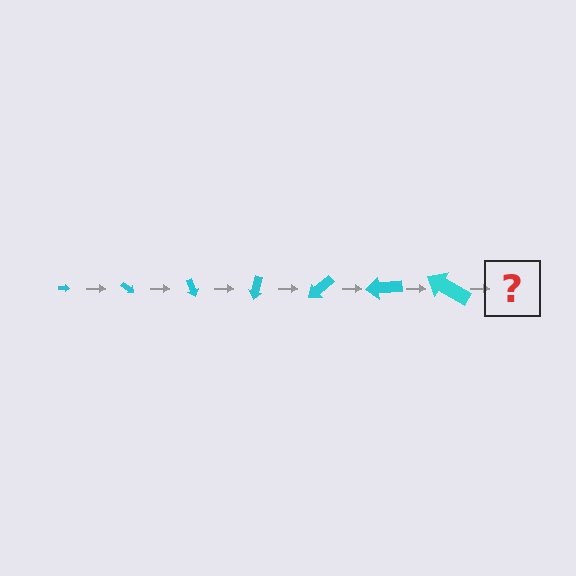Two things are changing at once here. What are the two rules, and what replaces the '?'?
The two rules are that the arrow grows larger each step and it rotates 35 degrees each step. The '?' should be an arrow, larger than the previous one and rotated 245 degrees from the start.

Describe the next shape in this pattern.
It should be an arrow, larger than the previous one and rotated 245 degrees from the start.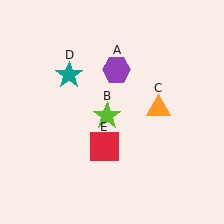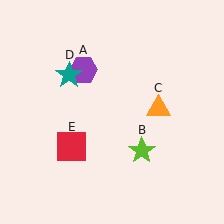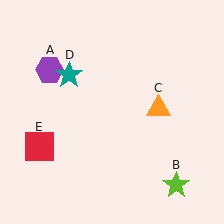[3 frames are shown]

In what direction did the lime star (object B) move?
The lime star (object B) moved down and to the right.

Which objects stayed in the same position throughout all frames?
Orange triangle (object C) and teal star (object D) remained stationary.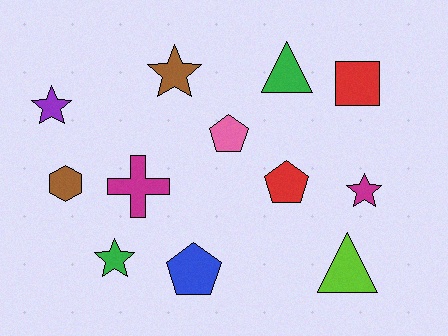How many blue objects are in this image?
There is 1 blue object.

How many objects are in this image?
There are 12 objects.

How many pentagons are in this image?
There are 3 pentagons.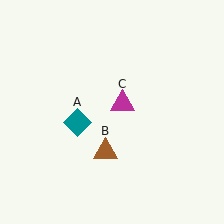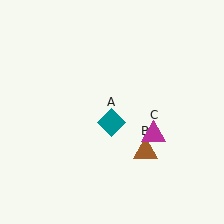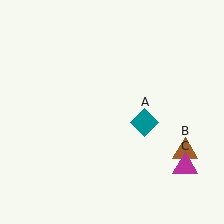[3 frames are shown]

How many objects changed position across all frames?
3 objects changed position: teal diamond (object A), brown triangle (object B), magenta triangle (object C).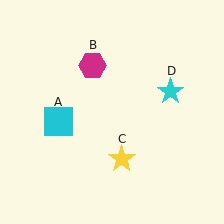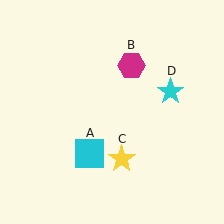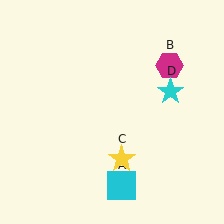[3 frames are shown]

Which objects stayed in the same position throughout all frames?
Yellow star (object C) and cyan star (object D) remained stationary.